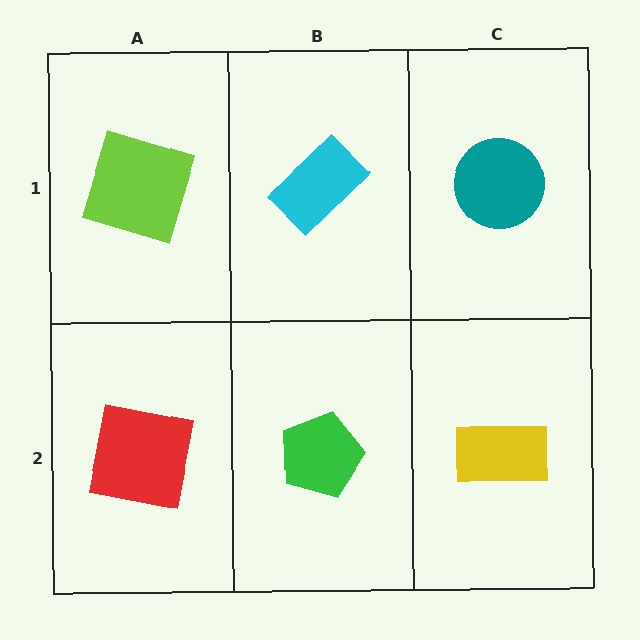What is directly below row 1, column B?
A green pentagon.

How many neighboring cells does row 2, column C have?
2.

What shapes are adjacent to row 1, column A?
A red square (row 2, column A), a cyan rectangle (row 1, column B).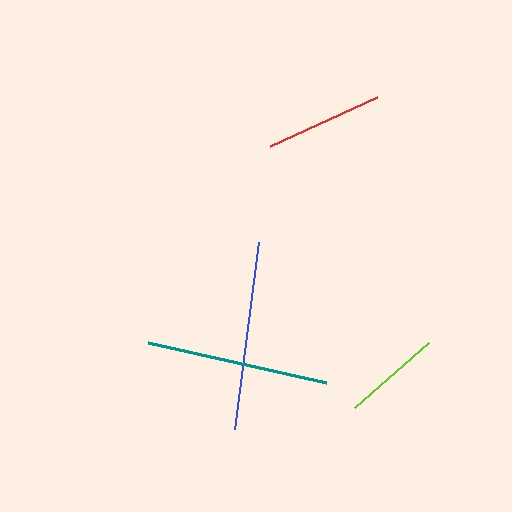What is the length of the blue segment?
The blue segment is approximately 189 pixels long.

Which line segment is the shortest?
The lime line is the shortest at approximately 98 pixels.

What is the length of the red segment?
The red segment is approximately 117 pixels long.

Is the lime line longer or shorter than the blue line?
The blue line is longer than the lime line.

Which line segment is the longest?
The blue line is the longest at approximately 189 pixels.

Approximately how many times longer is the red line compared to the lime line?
The red line is approximately 1.2 times the length of the lime line.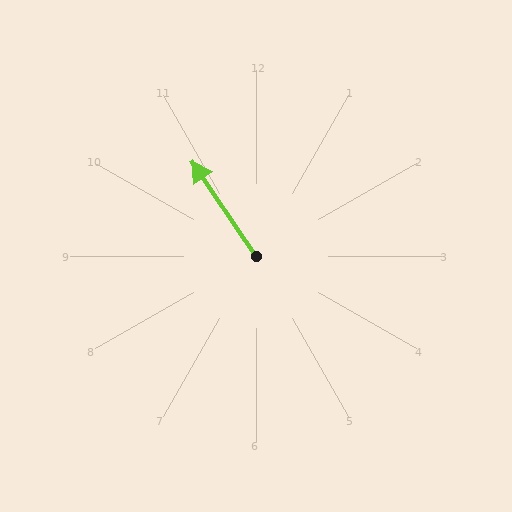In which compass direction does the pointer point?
Northwest.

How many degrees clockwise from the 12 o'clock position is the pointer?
Approximately 326 degrees.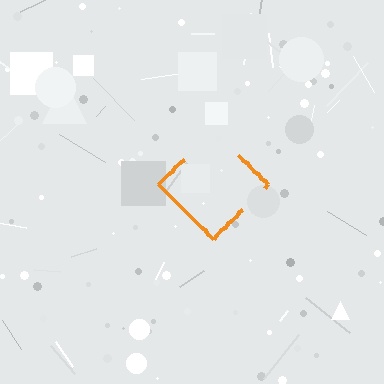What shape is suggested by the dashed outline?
The dashed outline suggests a diamond.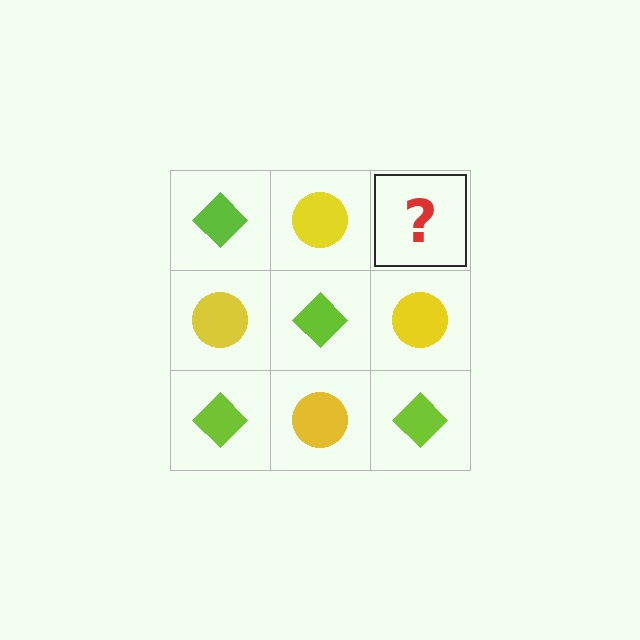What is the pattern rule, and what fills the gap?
The rule is that it alternates lime diamond and yellow circle in a checkerboard pattern. The gap should be filled with a lime diamond.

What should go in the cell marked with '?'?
The missing cell should contain a lime diamond.